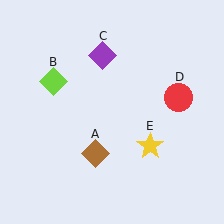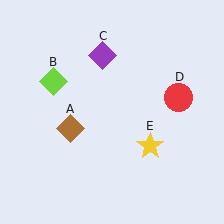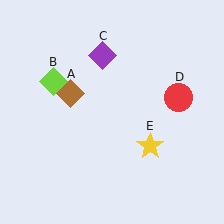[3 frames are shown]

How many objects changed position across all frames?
1 object changed position: brown diamond (object A).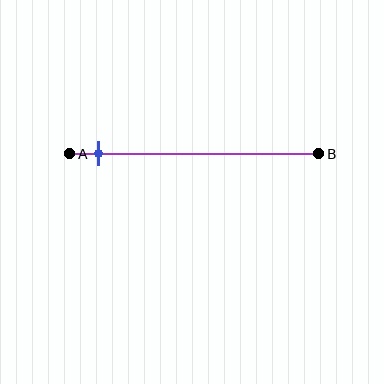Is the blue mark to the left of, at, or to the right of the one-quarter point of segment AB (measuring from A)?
The blue mark is to the left of the one-quarter point of segment AB.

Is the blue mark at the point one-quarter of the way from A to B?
No, the mark is at about 10% from A, not at the 25% one-quarter point.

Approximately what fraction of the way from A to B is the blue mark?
The blue mark is approximately 10% of the way from A to B.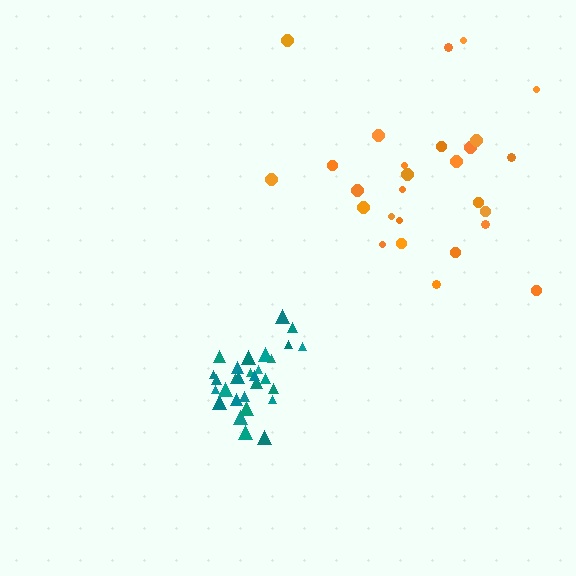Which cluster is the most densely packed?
Teal.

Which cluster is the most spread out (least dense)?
Orange.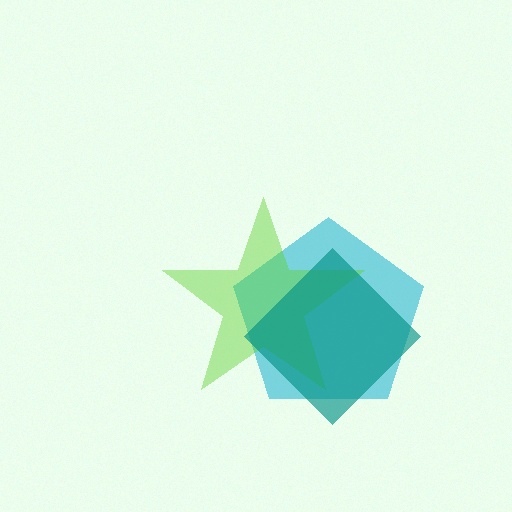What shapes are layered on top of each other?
The layered shapes are: a cyan pentagon, a lime star, a teal diamond.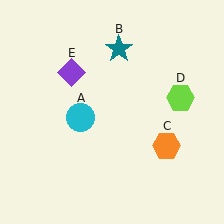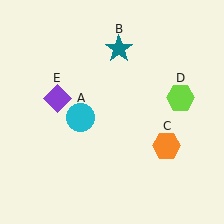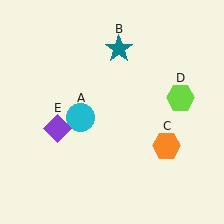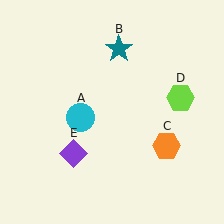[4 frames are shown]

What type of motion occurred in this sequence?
The purple diamond (object E) rotated counterclockwise around the center of the scene.